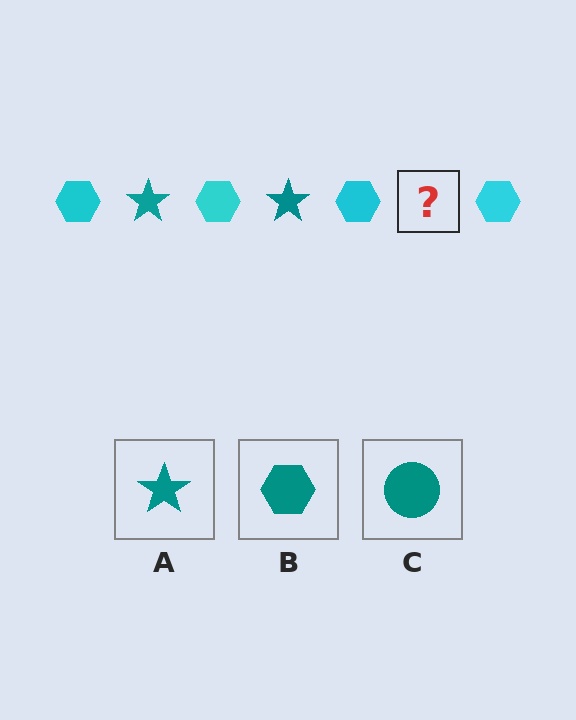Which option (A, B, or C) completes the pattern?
A.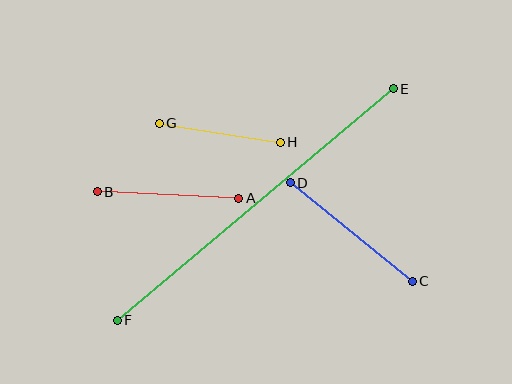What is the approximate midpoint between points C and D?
The midpoint is at approximately (351, 232) pixels.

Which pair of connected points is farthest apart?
Points E and F are farthest apart.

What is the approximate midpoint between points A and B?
The midpoint is at approximately (168, 195) pixels.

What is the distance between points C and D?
The distance is approximately 157 pixels.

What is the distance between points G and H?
The distance is approximately 123 pixels.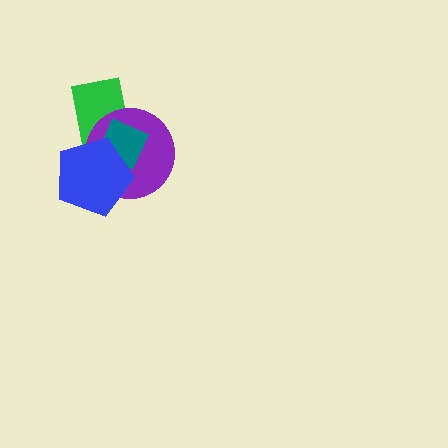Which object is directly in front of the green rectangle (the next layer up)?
The purple circle is directly in front of the green rectangle.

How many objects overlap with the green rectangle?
3 objects overlap with the green rectangle.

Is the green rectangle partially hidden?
Yes, it is partially covered by another shape.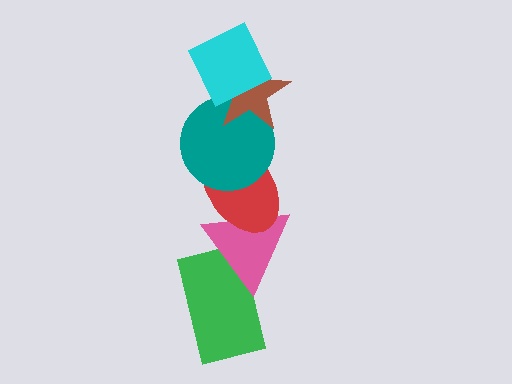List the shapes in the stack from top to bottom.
From top to bottom: the cyan diamond, the brown star, the teal circle, the red ellipse, the pink triangle, the green rectangle.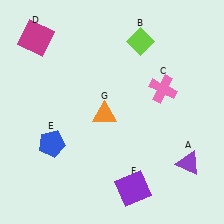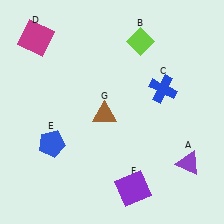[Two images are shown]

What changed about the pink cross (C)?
In Image 1, C is pink. In Image 2, it changed to blue.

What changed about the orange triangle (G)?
In Image 1, G is orange. In Image 2, it changed to brown.